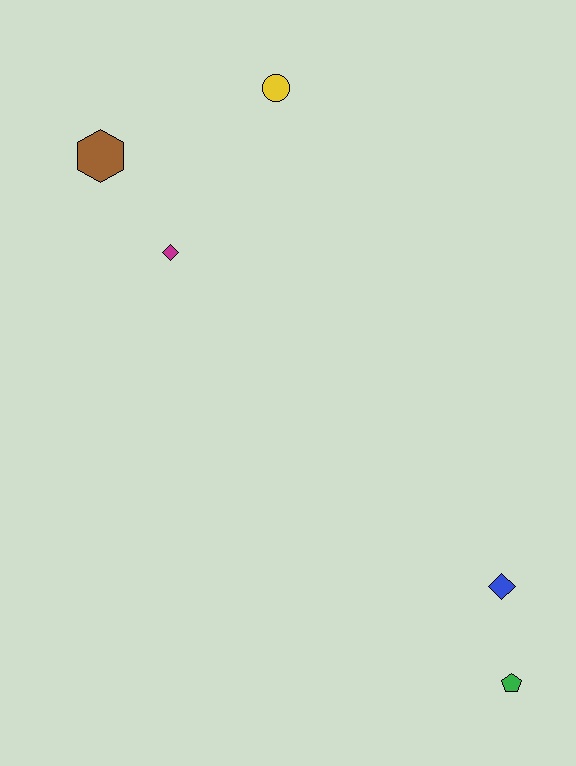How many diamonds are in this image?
There are 2 diamonds.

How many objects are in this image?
There are 5 objects.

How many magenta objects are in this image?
There is 1 magenta object.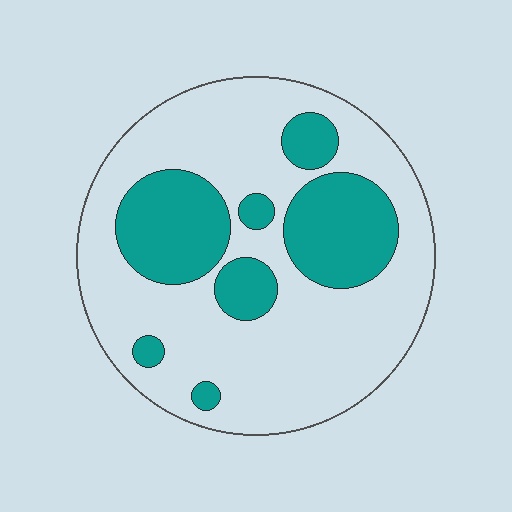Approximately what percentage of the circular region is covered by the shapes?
Approximately 30%.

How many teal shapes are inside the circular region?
7.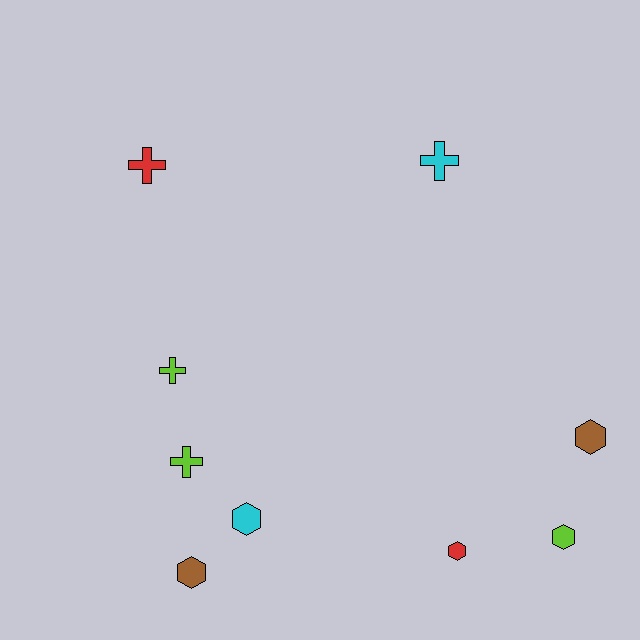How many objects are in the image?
There are 9 objects.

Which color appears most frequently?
Lime, with 3 objects.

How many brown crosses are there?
There are no brown crosses.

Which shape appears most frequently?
Hexagon, with 5 objects.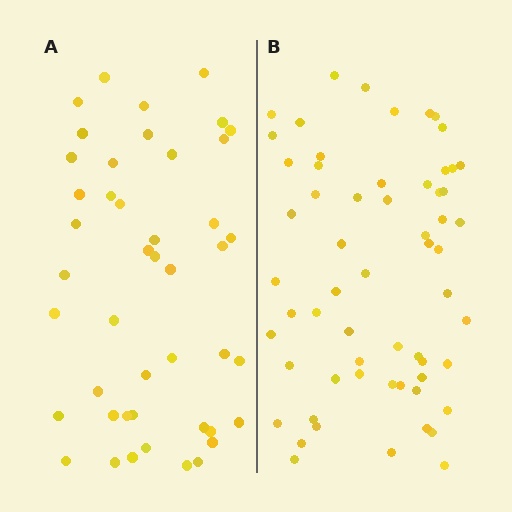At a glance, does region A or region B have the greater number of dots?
Region B (the right region) has more dots.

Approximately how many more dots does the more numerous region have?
Region B has approximately 15 more dots than region A.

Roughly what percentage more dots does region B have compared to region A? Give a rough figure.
About 35% more.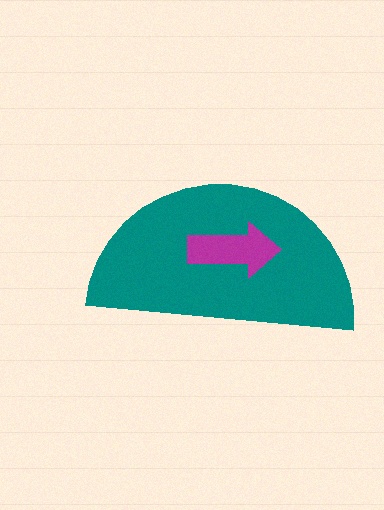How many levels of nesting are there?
2.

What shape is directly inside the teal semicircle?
The magenta arrow.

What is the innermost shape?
The magenta arrow.